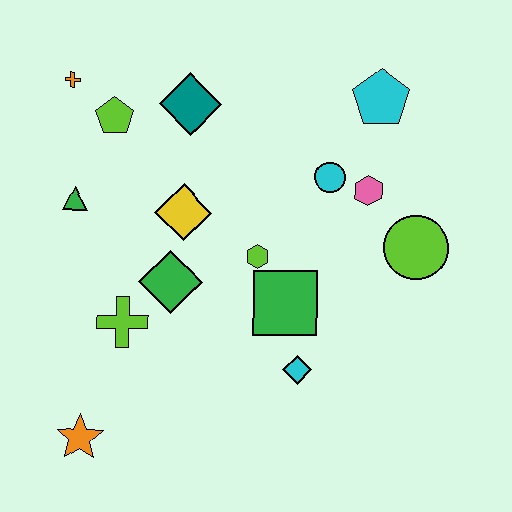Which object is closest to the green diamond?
The lime cross is closest to the green diamond.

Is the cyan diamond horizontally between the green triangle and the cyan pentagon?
Yes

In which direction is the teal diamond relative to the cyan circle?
The teal diamond is to the left of the cyan circle.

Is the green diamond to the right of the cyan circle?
No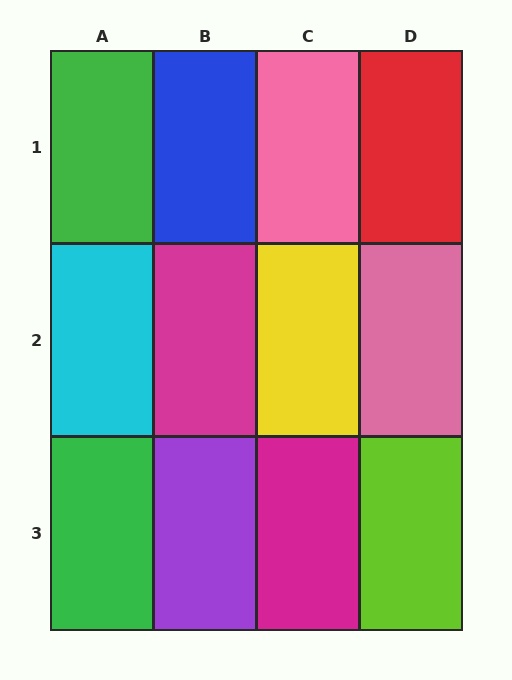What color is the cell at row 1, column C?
Pink.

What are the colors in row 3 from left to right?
Green, purple, magenta, lime.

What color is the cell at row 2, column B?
Magenta.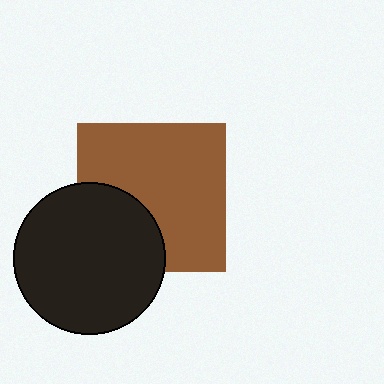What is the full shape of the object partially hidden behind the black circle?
The partially hidden object is a brown square.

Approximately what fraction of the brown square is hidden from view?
Roughly 30% of the brown square is hidden behind the black circle.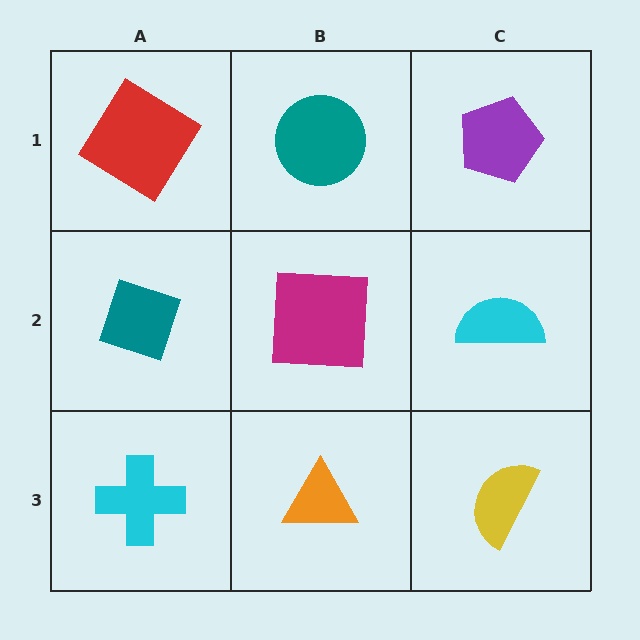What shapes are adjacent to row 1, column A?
A teal diamond (row 2, column A), a teal circle (row 1, column B).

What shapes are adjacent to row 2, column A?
A red diamond (row 1, column A), a cyan cross (row 3, column A), a magenta square (row 2, column B).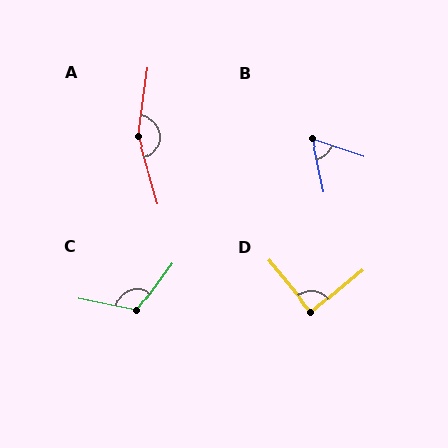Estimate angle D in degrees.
Approximately 90 degrees.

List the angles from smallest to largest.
B (60°), D (90°), C (115°), A (155°).